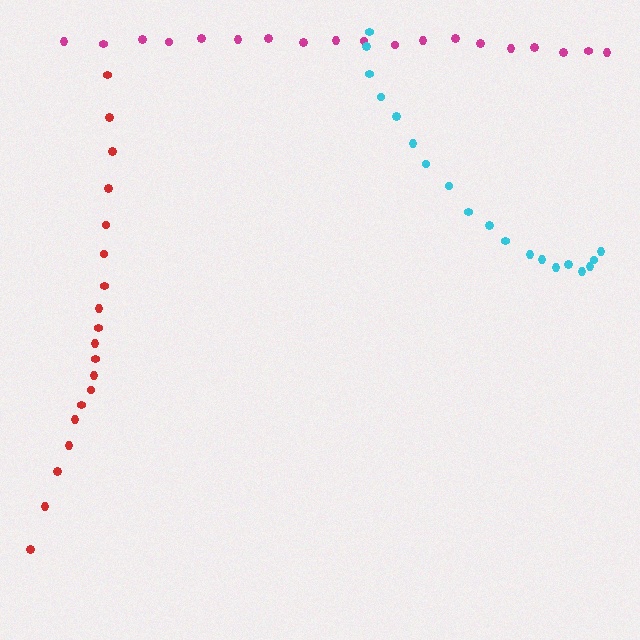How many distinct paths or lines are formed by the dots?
There are 3 distinct paths.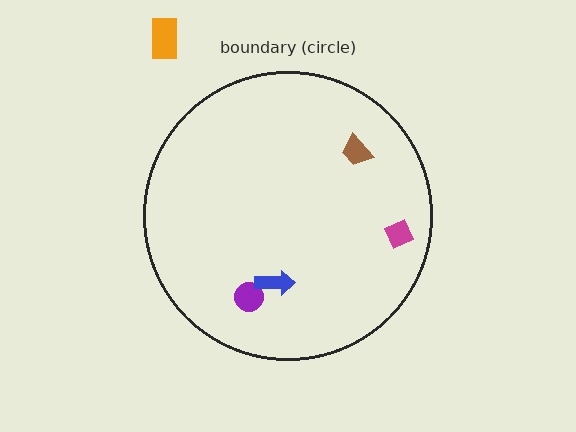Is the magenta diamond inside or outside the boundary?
Inside.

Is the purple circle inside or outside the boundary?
Inside.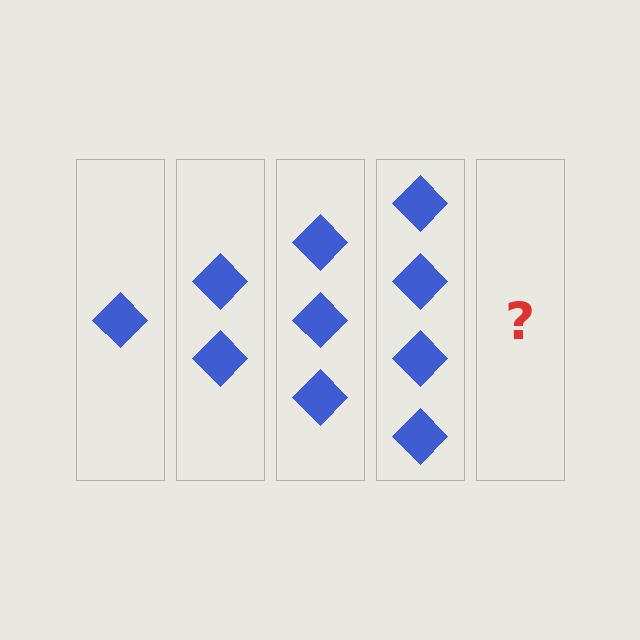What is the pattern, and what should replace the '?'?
The pattern is that each step adds one more diamond. The '?' should be 5 diamonds.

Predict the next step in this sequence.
The next step is 5 diamonds.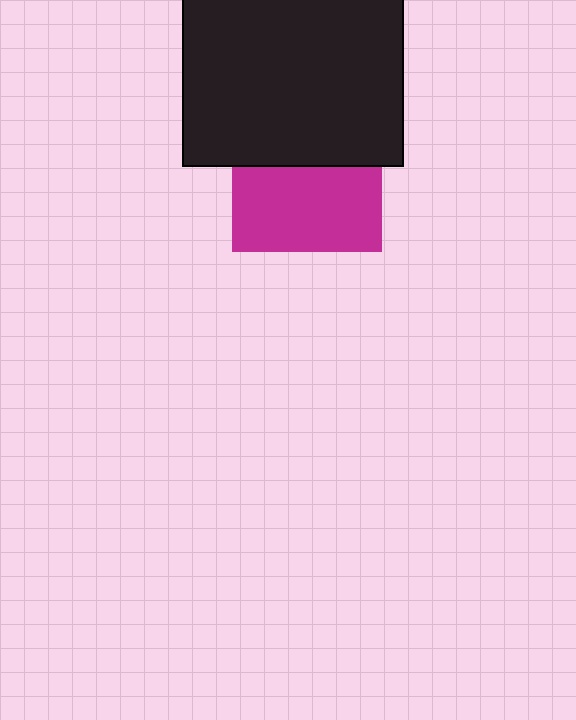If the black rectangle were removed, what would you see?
You would see the complete magenta square.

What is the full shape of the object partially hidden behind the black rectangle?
The partially hidden object is a magenta square.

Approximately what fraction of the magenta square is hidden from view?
Roughly 44% of the magenta square is hidden behind the black rectangle.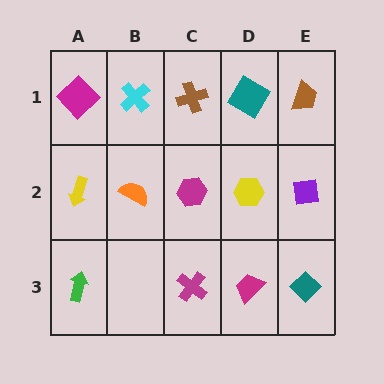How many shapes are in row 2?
5 shapes.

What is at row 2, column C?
A magenta hexagon.